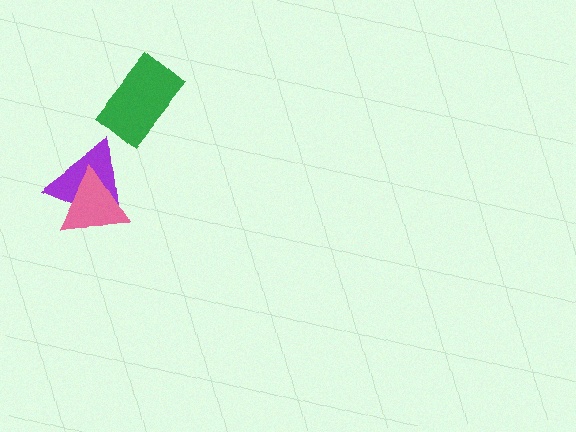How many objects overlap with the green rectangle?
0 objects overlap with the green rectangle.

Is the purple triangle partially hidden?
Yes, it is partially covered by another shape.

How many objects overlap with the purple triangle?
1 object overlaps with the purple triangle.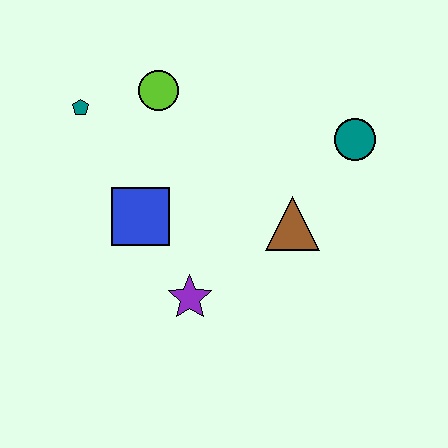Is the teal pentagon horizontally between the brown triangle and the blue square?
No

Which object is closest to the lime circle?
The teal pentagon is closest to the lime circle.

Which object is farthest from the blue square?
The teal circle is farthest from the blue square.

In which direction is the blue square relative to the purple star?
The blue square is above the purple star.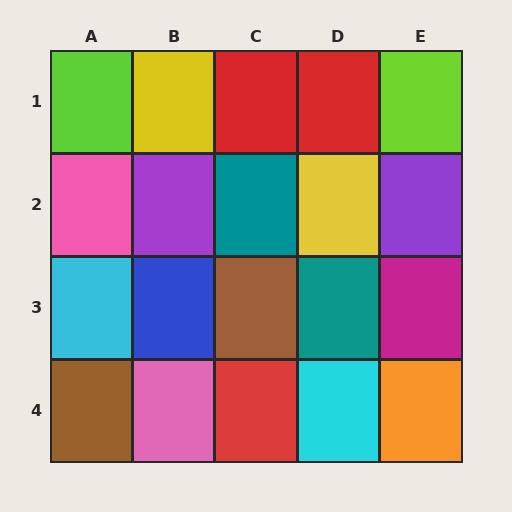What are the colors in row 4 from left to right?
Brown, pink, red, cyan, orange.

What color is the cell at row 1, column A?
Lime.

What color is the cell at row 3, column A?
Cyan.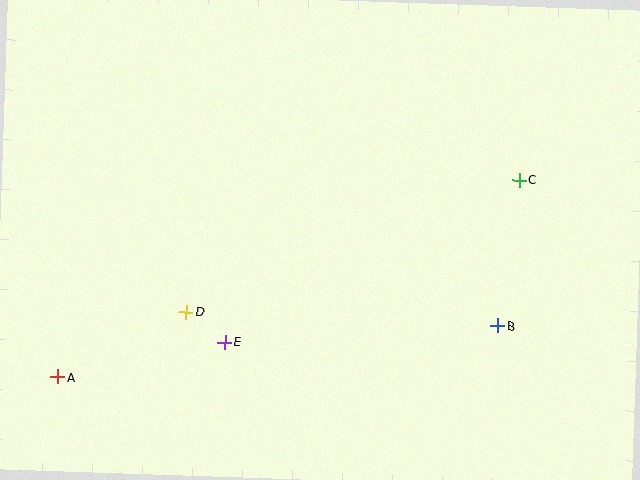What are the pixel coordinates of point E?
Point E is at (225, 342).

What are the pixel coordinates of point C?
Point C is at (519, 180).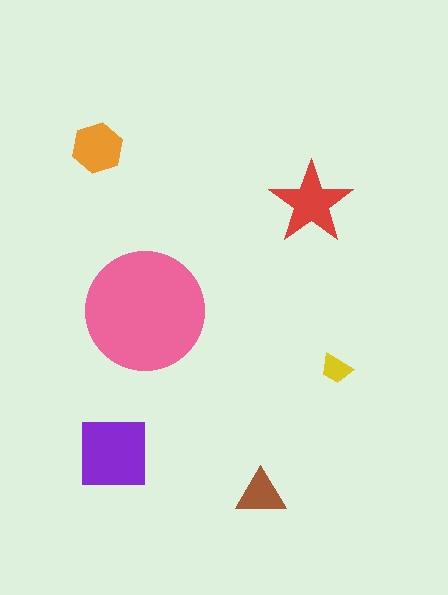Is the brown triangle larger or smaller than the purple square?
Smaller.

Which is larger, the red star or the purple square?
The purple square.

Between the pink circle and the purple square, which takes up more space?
The pink circle.